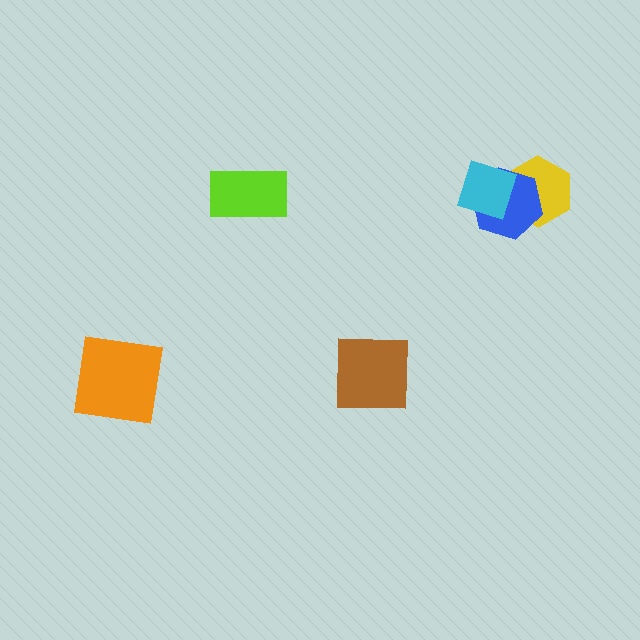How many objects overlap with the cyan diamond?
2 objects overlap with the cyan diamond.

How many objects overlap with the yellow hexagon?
2 objects overlap with the yellow hexagon.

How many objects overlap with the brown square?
0 objects overlap with the brown square.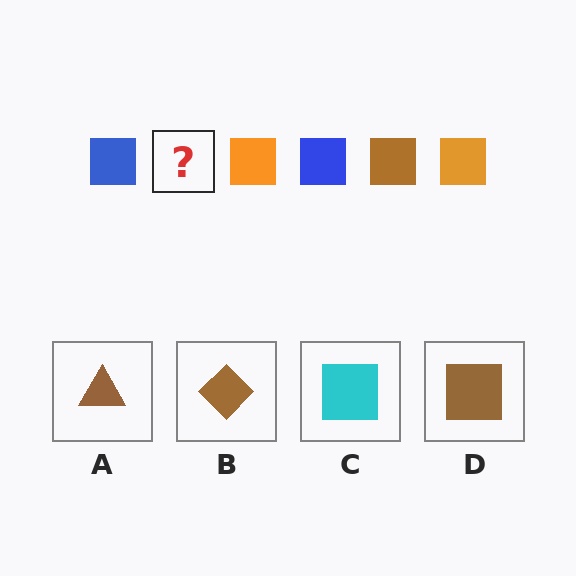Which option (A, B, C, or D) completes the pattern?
D.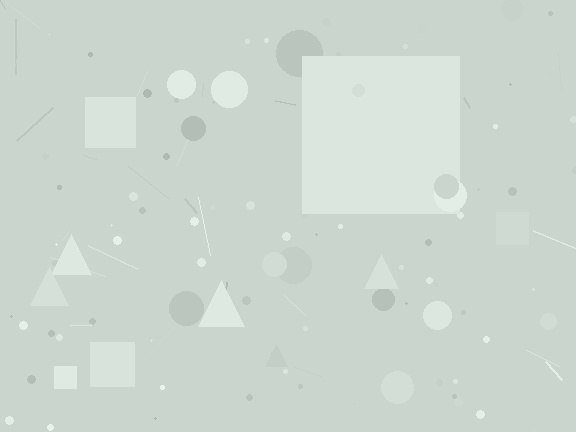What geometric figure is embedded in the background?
A square is embedded in the background.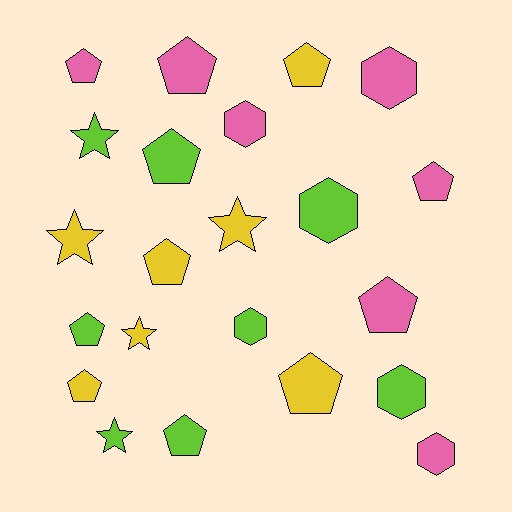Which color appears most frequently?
Lime, with 8 objects.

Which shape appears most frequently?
Pentagon, with 11 objects.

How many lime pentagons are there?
There are 3 lime pentagons.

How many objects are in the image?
There are 22 objects.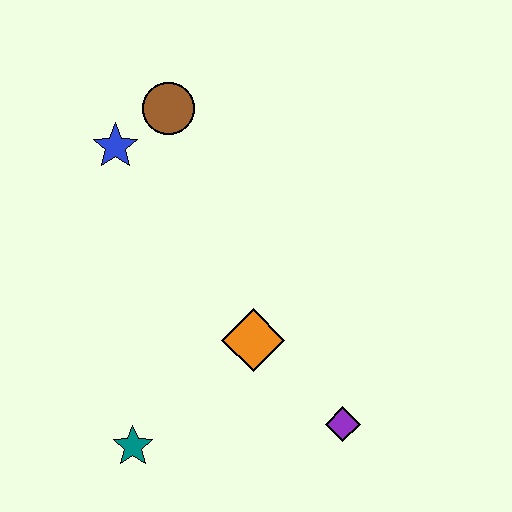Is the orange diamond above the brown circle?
No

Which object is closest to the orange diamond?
The purple diamond is closest to the orange diamond.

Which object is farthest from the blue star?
The purple diamond is farthest from the blue star.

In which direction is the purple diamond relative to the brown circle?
The purple diamond is below the brown circle.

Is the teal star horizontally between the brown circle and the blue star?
Yes